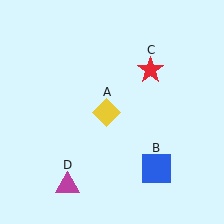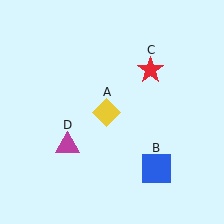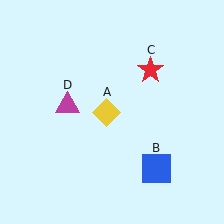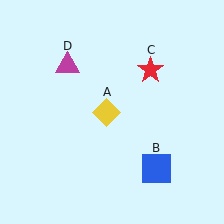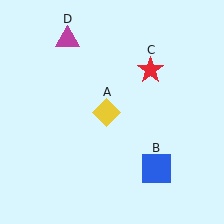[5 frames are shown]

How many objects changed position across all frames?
1 object changed position: magenta triangle (object D).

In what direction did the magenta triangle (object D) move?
The magenta triangle (object D) moved up.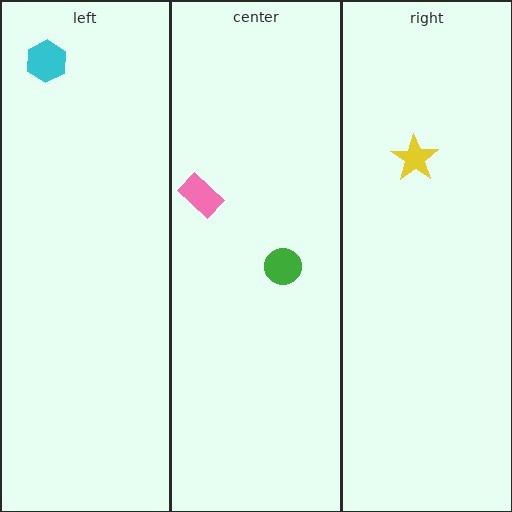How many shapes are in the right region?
1.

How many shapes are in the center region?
2.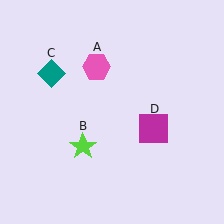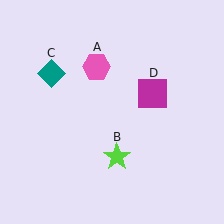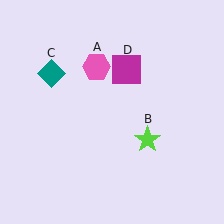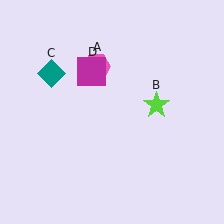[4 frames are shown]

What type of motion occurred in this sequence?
The lime star (object B), magenta square (object D) rotated counterclockwise around the center of the scene.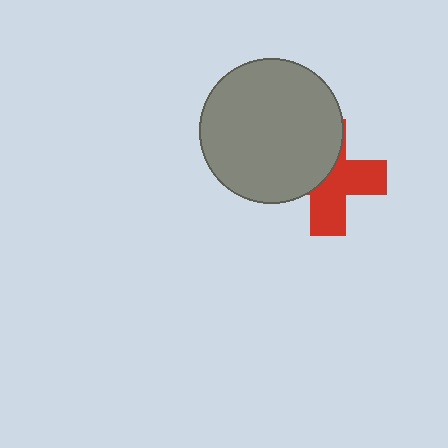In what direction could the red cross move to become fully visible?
The red cross could move toward the lower-right. That would shift it out from behind the gray circle entirely.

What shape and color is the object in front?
The object in front is a gray circle.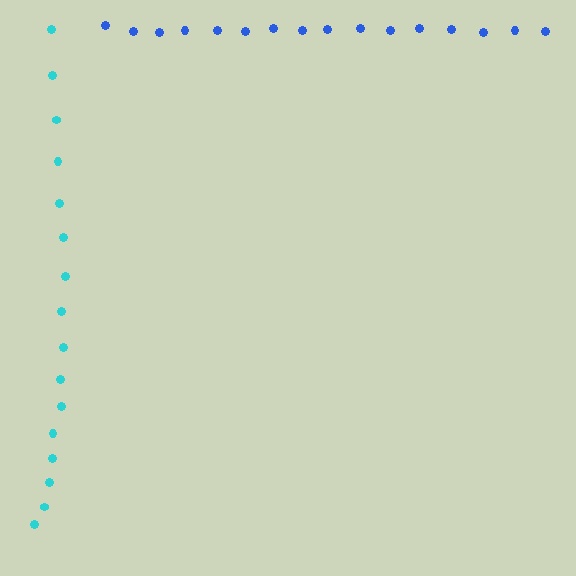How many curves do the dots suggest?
There are 2 distinct paths.